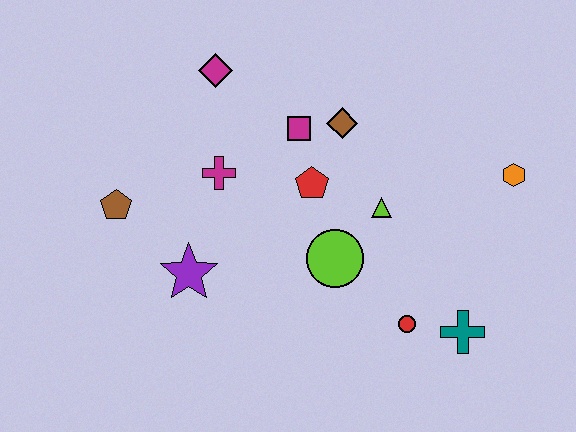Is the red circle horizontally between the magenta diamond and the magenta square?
No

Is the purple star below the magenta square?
Yes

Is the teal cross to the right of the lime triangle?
Yes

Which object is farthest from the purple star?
The orange hexagon is farthest from the purple star.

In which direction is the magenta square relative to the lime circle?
The magenta square is above the lime circle.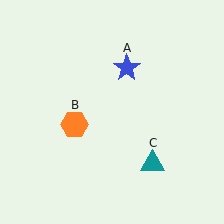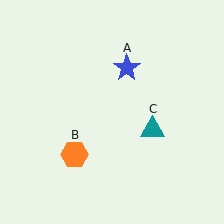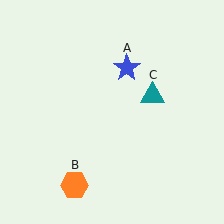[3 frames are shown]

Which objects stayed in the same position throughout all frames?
Blue star (object A) remained stationary.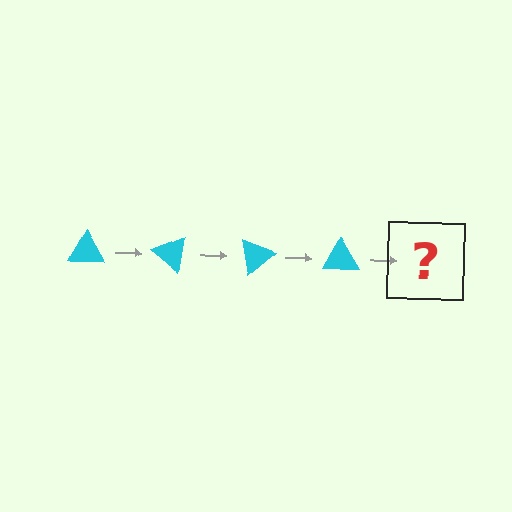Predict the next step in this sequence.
The next step is a cyan triangle rotated 160 degrees.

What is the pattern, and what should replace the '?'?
The pattern is that the triangle rotates 40 degrees each step. The '?' should be a cyan triangle rotated 160 degrees.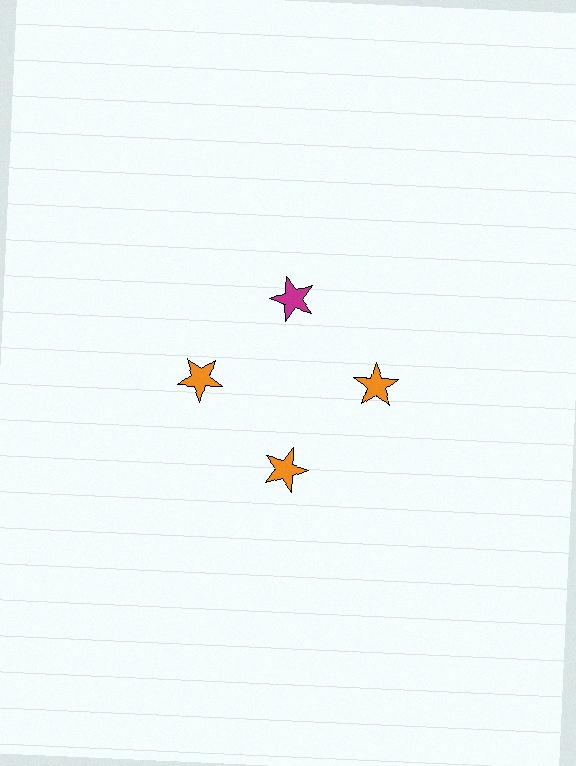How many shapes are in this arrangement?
There are 4 shapes arranged in a ring pattern.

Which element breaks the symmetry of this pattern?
The magenta star at roughly the 12 o'clock position breaks the symmetry. All other shapes are orange stars.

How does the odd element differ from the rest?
It has a different color: magenta instead of orange.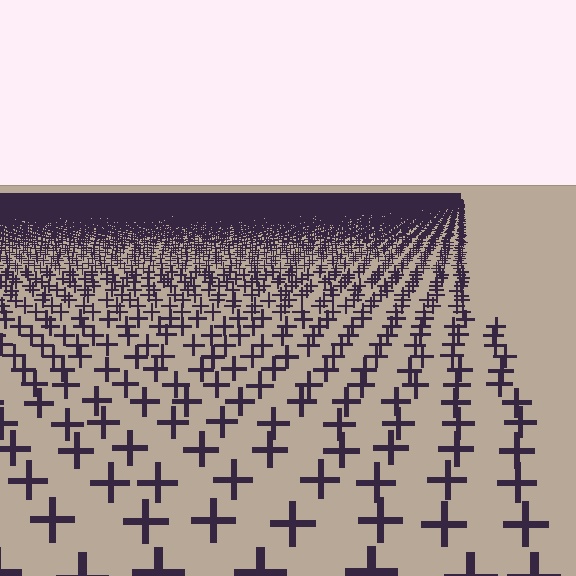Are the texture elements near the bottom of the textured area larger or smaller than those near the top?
Larger. Near the bottom, elements are closer to the viewer and appear at a bigger on-screen size.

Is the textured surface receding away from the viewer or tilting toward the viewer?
The surface is receding away from the viewer. Texture elements get smaller and denser toward the top.